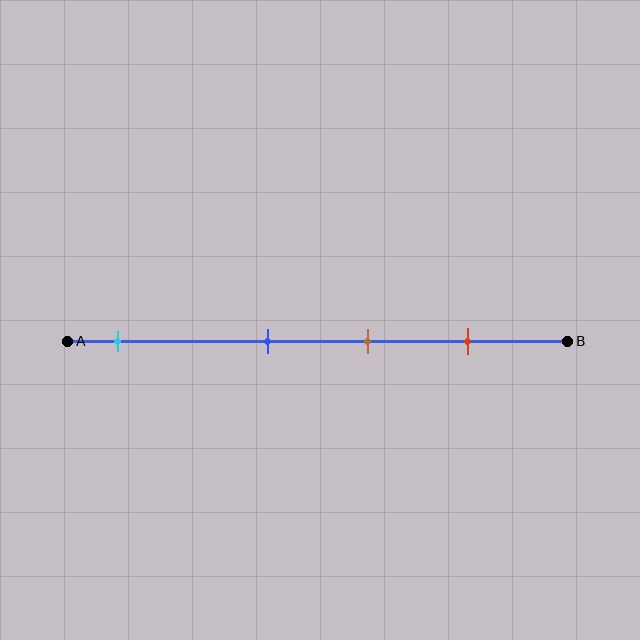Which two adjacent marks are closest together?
The blue and brown marks are the closest adjacent pair.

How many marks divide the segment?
There are 4 marks dividing the segment.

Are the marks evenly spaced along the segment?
No, the marks are not evenly spaced.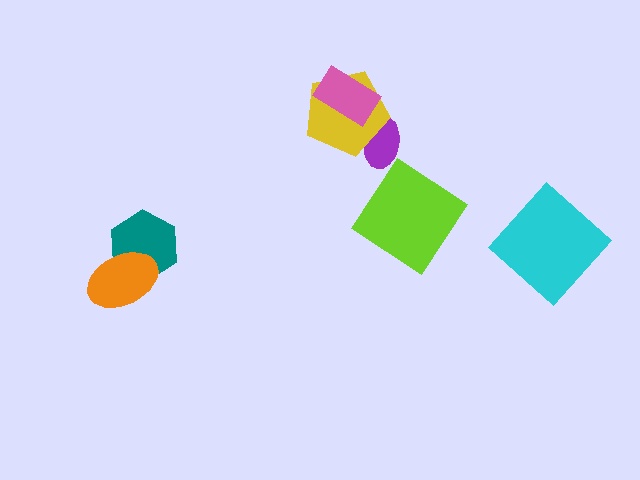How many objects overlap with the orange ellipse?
1 object overlaps with the orange ellipse.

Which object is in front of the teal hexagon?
The orange ellipse is in front of the teal hexagon.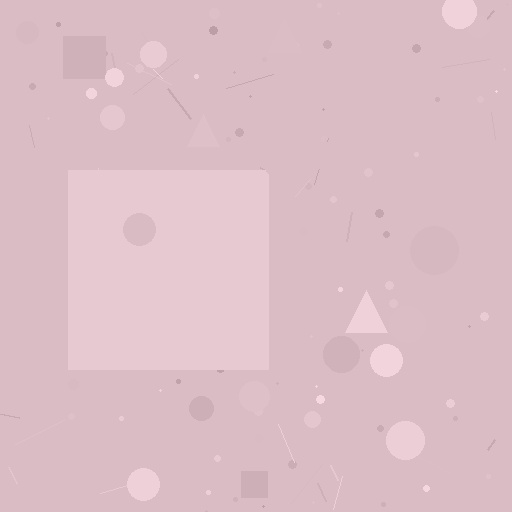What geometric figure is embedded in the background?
A square is embedded in the background.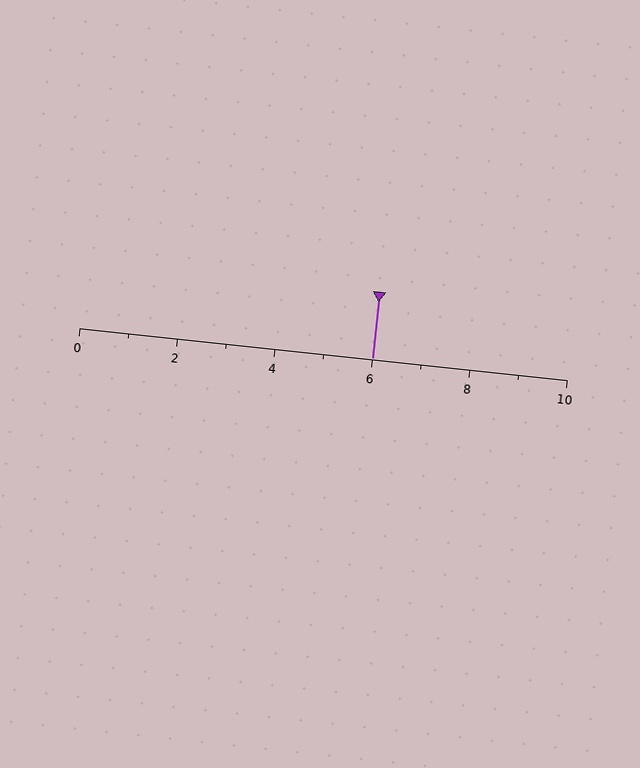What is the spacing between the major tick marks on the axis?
The major ticks are spaced 2 apart.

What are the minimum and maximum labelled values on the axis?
The axis runs from 0 to 10.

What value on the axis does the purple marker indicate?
The marker indicates approximately 6.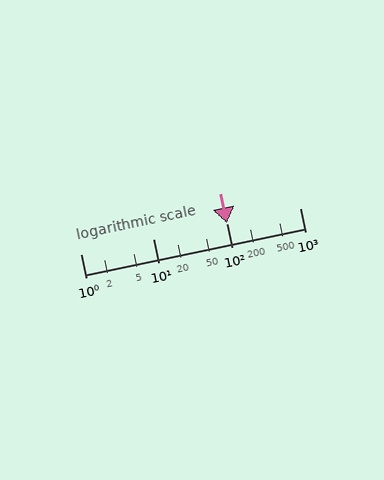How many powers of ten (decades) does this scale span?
The scale spans 3 decades, from 1 to 1000.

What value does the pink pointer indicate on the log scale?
The pointer indicates approximately 100.